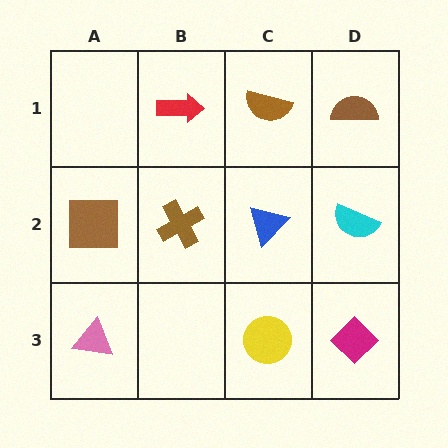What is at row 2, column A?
A brown square.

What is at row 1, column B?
A red arrow.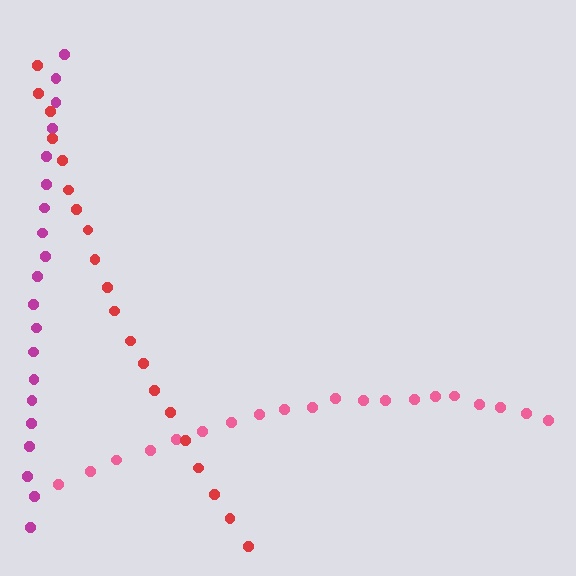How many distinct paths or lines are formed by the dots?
There are 3 distinct paths.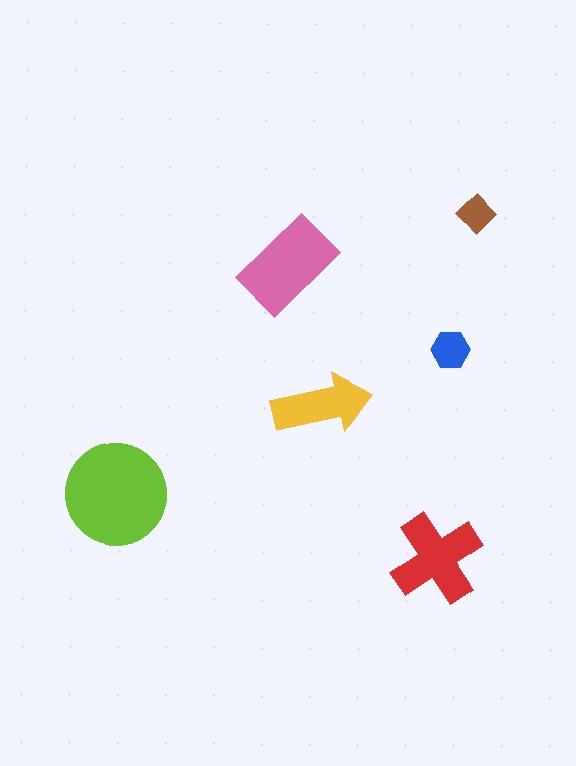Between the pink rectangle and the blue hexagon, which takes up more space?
The pink rectangle.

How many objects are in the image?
There are 6 objects in the image.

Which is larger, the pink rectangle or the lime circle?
The lime circle.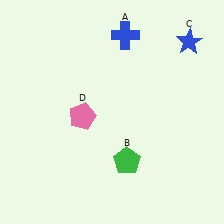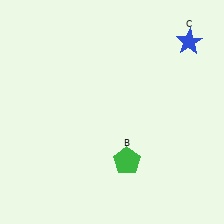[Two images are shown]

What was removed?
The pink pentagon (D), the blue cross (A) were removed in Image 2.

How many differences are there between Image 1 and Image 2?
There are 2 differences between the two images.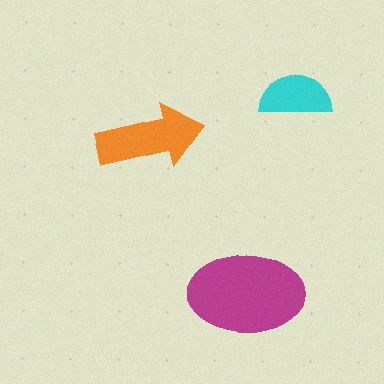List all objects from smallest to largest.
The cyan semicircle, the orange arrow, the magenta ellipse.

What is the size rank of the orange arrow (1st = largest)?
2nd.